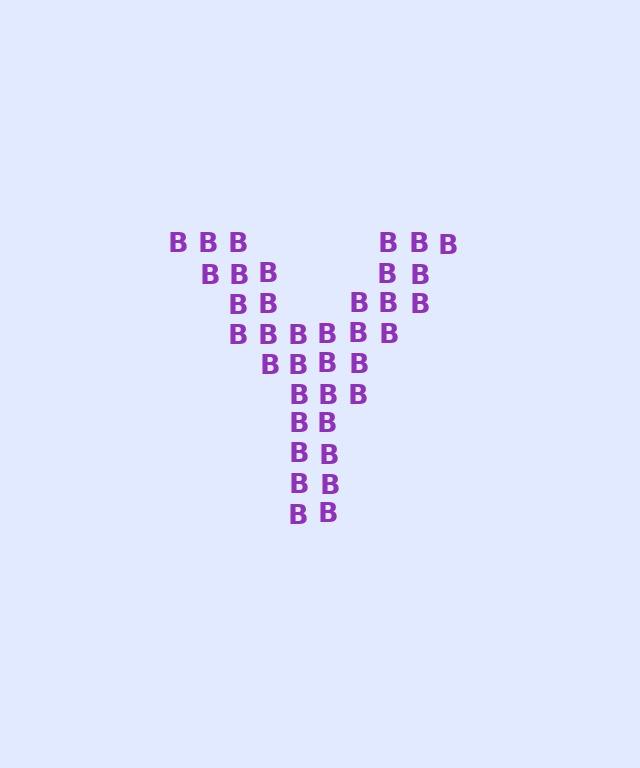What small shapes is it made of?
It is made of small letter B's.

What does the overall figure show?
The overall figure shows the letter Y.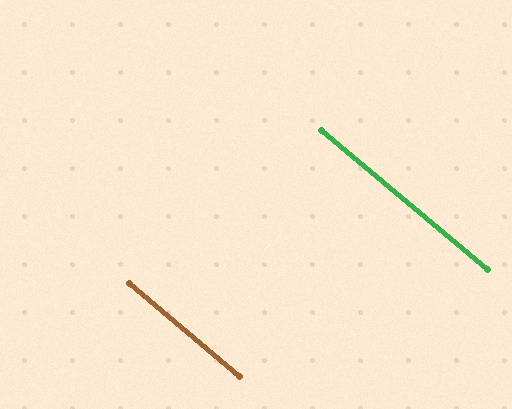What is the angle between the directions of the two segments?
Approximately 0 degrees.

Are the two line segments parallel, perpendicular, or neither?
Parallel — their directions differ by only 0.2°.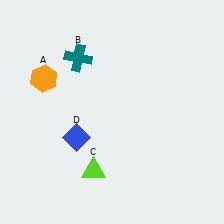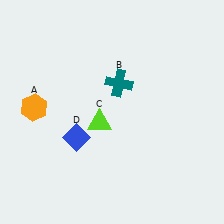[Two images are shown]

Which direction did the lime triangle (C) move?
The lime triangle (C) moved up.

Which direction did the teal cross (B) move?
The teal cross (B) moved right.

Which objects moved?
The objects that moved are: the orange hexagon (A), the teal cross (B), the lime triangle (C).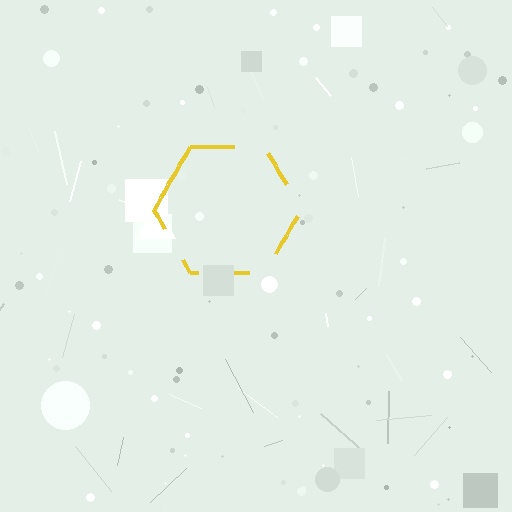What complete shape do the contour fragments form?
The contour fragments form a hexagon.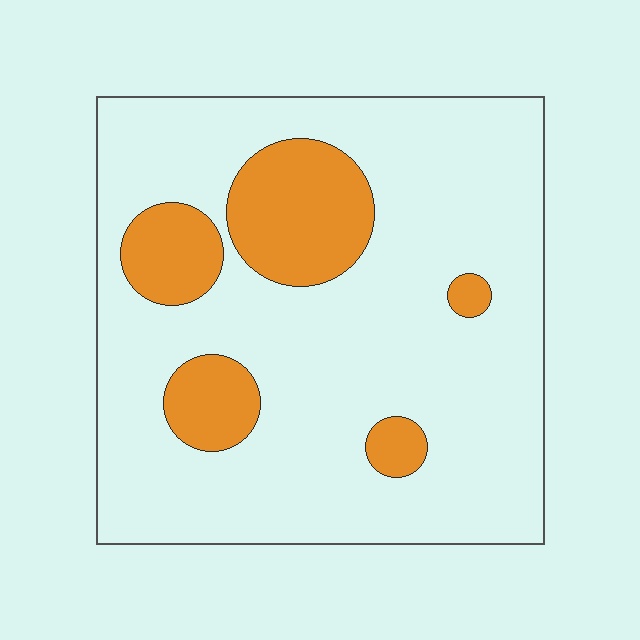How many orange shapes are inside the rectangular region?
5.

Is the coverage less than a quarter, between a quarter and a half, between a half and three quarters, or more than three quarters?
Less than a quarter.